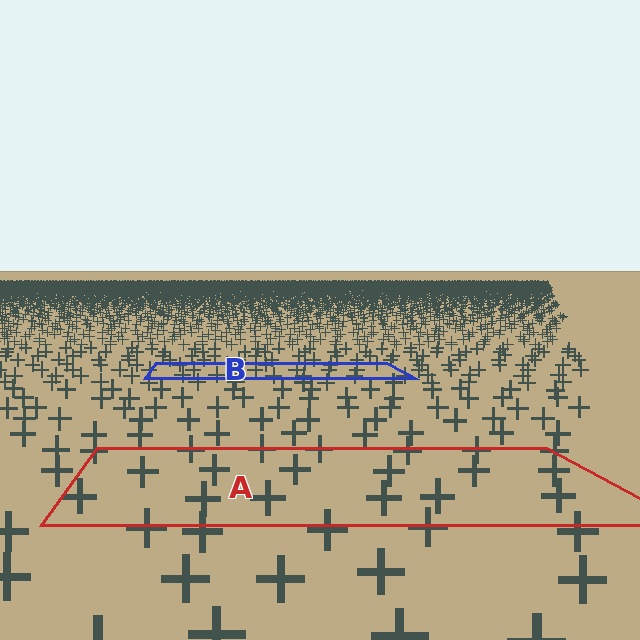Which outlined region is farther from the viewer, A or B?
Region B is farther from the viewer — the texture elements inside it appear smaller and more densely packed.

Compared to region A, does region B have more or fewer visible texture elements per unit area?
Region B has more texture elements per unit area — they are packed more densely because it is farther away.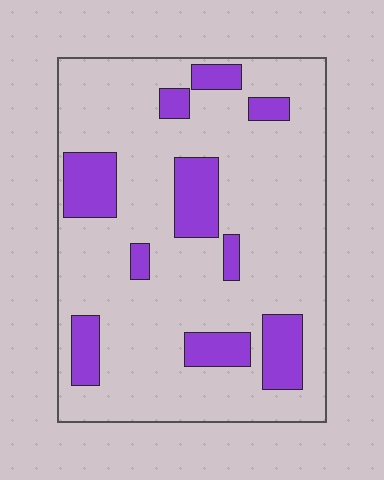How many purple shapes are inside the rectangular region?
10.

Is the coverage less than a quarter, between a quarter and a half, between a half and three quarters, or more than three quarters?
Less than a quarter.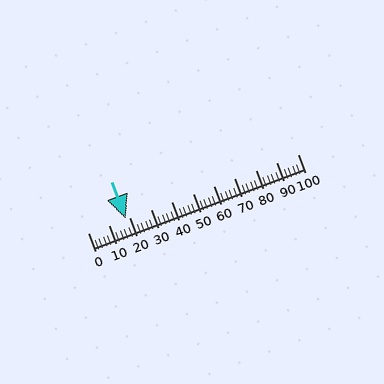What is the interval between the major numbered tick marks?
The major tick marks are spaced 10 units apart.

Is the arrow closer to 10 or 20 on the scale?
The arrow is closer to 20.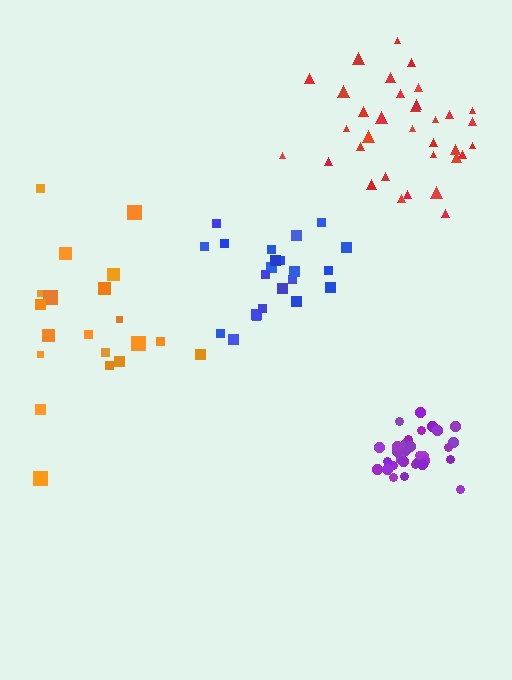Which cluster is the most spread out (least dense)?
Orange.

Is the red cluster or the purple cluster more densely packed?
Purple.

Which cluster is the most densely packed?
Purple.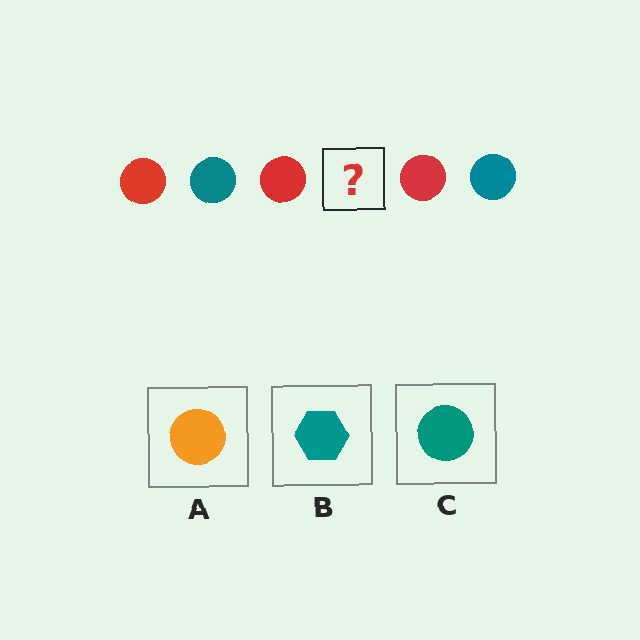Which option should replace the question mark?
Option C.